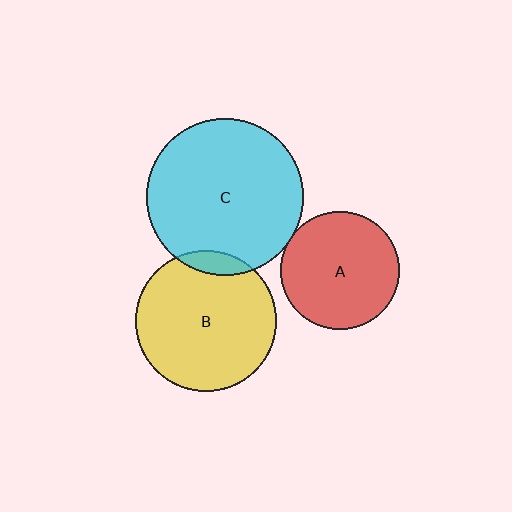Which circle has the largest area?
Circle C (cyan).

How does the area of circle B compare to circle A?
Approximately 1.4 times.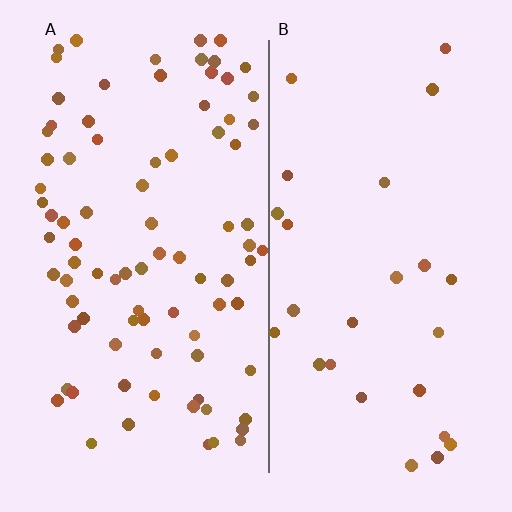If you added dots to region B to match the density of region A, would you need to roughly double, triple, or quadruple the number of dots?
Approximately triple.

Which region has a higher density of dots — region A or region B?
A (the left).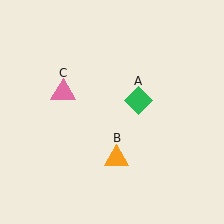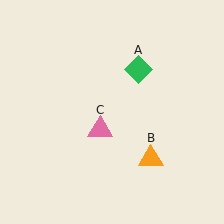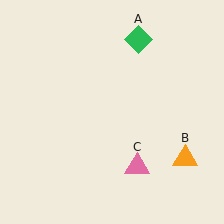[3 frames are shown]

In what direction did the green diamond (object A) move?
The green diamond (object A) moved up.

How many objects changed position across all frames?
3 objects changed position: green diamond (object A), orange triangle (object B), pink triangle (object C).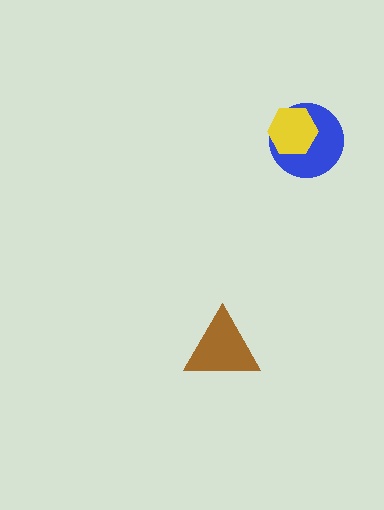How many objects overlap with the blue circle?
1 object overlaps with the blue circle.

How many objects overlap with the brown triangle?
0 objects overlap with the brown triangle.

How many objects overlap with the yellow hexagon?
1 object overlaps with the yellow hexagon.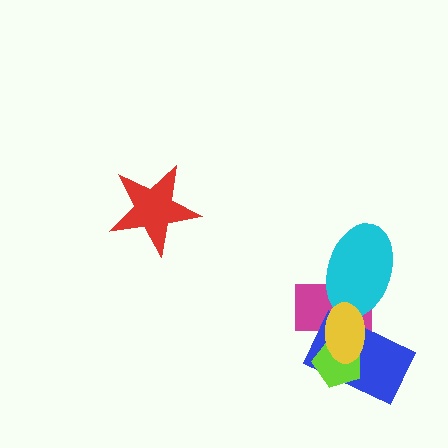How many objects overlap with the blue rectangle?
4 objects overlap with the blue rectangle.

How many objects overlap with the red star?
0 objects overlap with the red star.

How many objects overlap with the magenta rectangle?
4 objects overlap with the magenta rectangle.